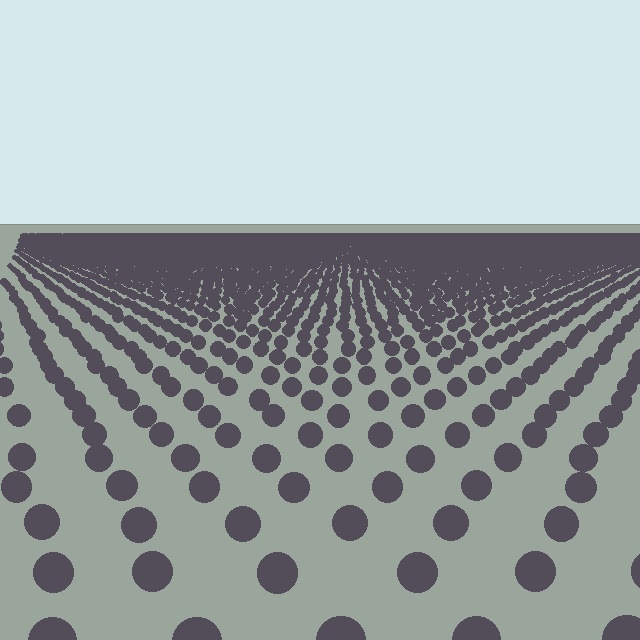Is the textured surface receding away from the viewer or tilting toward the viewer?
The surface is receding away from the viewer. Texture elements get smaller and denser toward the top.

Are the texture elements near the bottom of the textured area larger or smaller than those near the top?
Larger. Near the bottom, elements are closer to the viewer and appear at a bigger on-screen size.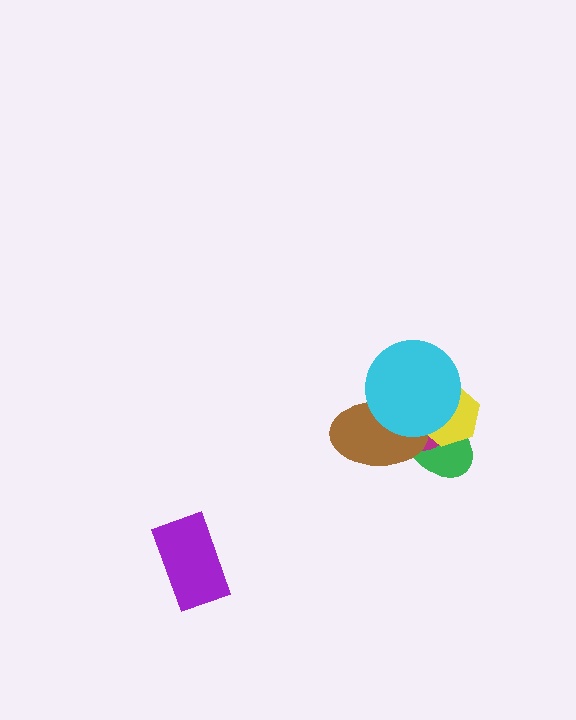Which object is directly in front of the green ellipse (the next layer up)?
The magenta ellipse is directly in front of the green ellipse.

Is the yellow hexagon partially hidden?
Yes, it is partially covered by another shape.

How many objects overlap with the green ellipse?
4 objects overlap with the green ellipse.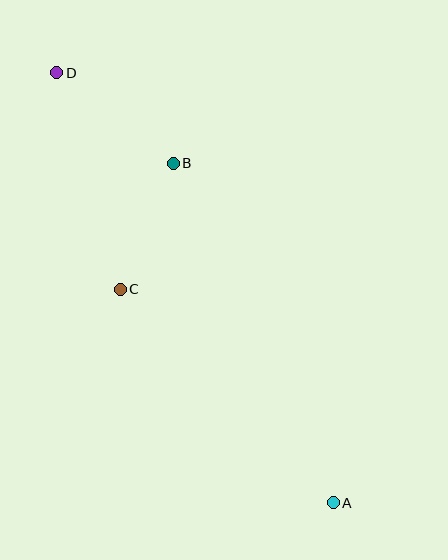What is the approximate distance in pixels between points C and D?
The distance between C and D is approximately 226 pixels.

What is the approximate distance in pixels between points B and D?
The distance between B and D is approximately 148 pixels.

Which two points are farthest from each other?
Points A and D are farthest from each other.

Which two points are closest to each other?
Points B and C are closest to each other.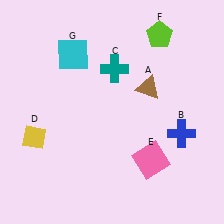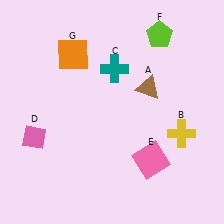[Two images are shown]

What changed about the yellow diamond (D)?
In Image 1, D is yellow. In Image 2, it changed to pink.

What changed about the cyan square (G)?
In Image 1, G is cyan. In Image 2, it changed to orange.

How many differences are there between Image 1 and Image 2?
There are 3 differences between the two images.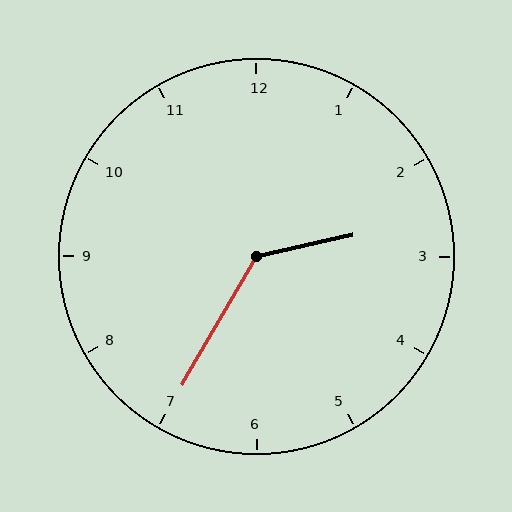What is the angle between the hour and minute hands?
Approximately 132 degrees.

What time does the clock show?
2:35.